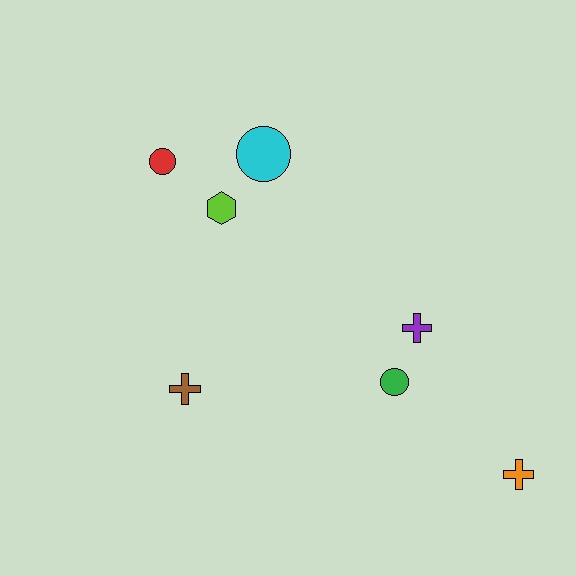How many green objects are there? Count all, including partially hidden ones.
There is 1 green object.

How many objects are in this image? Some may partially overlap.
There are 7 objects.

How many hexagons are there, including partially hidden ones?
There is 1 hexagon.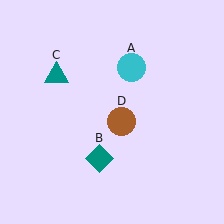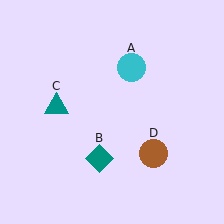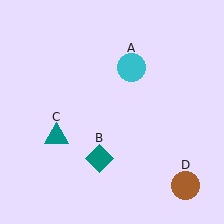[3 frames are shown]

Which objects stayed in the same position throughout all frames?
Cyan circle (object A) and teal diamond (object B) remained stationary.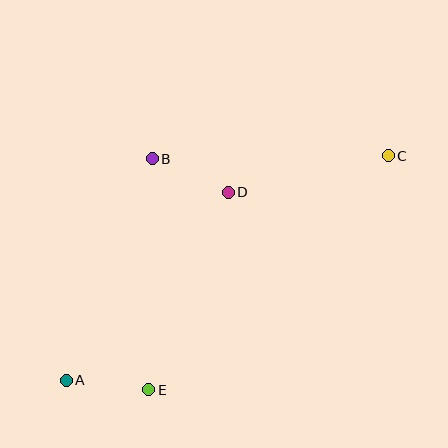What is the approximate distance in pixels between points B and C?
The distance between B and C is approximately 236 pixels.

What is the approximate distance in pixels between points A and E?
The distance between A and E is approximately 83 pixels.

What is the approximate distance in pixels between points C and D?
The distance between C and D is approximately 164 pixels.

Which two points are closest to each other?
Points B and D are closest to each other.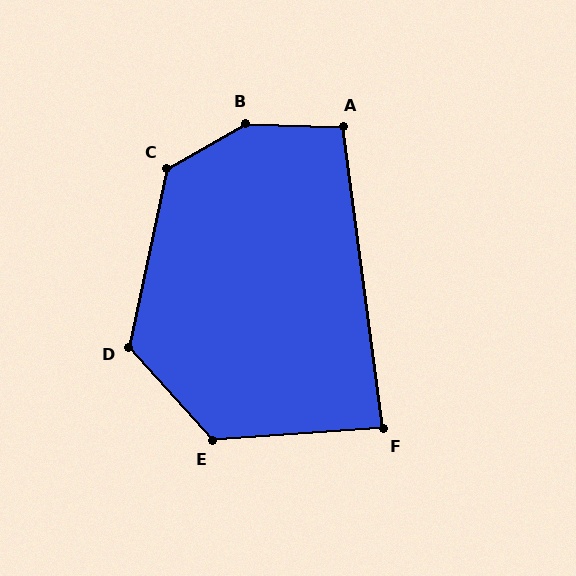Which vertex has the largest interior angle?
B, at approximately 148 degrees.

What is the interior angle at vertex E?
Approximately 128 degrees (obtuse).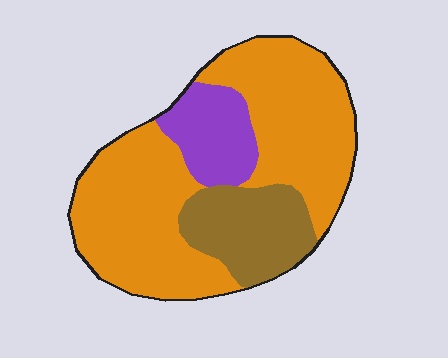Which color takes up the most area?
Orange, at roughly 65%.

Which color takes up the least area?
Purple, at roughly 15%.